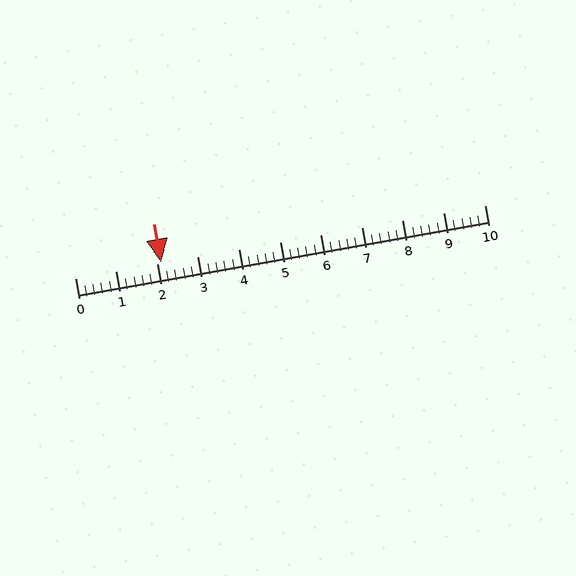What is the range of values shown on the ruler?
The ruler shows values from 0 to 10.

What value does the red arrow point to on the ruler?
The red arrow points to approximately 2.1.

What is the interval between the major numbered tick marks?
The major tick marks are spaced 1 units apart.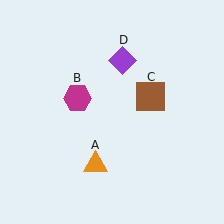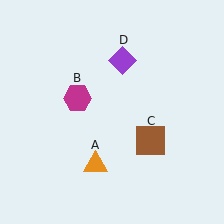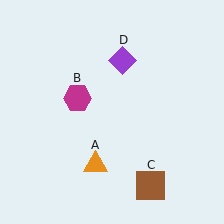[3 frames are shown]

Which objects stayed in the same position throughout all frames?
Orange triangle (object A) and magenta hexagon (object B) and purple diamond (object D) remained stationary.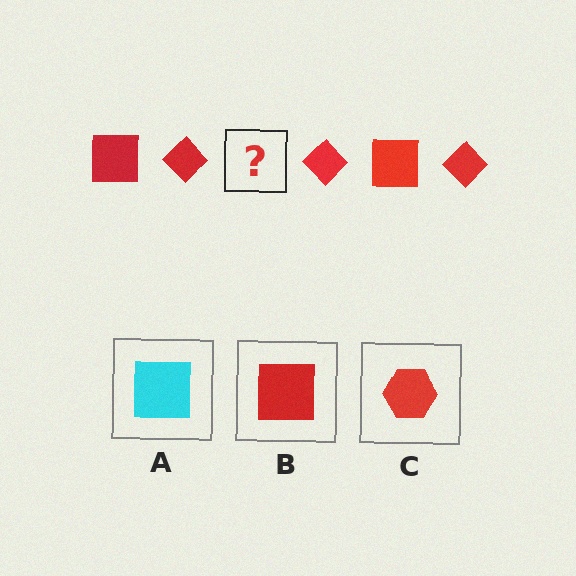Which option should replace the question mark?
Option B.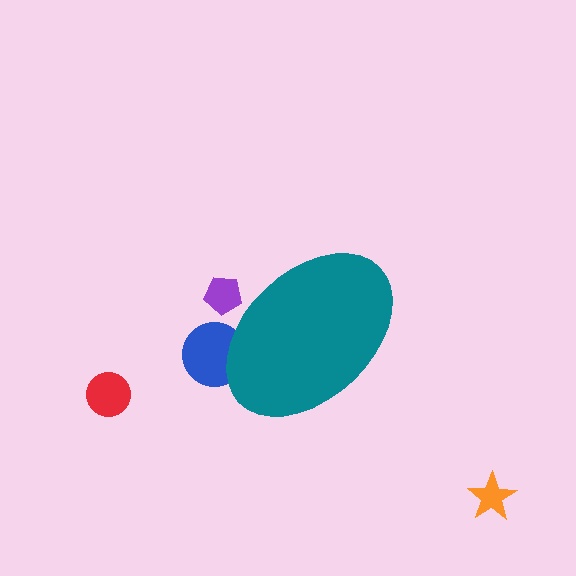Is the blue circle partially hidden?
Yes, the blue circle is partially hidden behind the teal ellipse.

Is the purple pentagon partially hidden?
Yes, the purple pentagon is partially hidden behind the teal ellipse.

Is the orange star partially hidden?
No, the orange star is fully visible.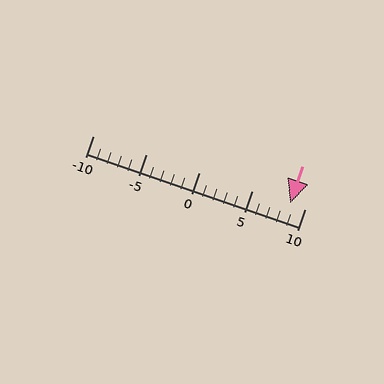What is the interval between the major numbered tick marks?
The major tick marks are spaced 5 units apart.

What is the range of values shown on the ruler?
The ruler shows values from -10 to 10.